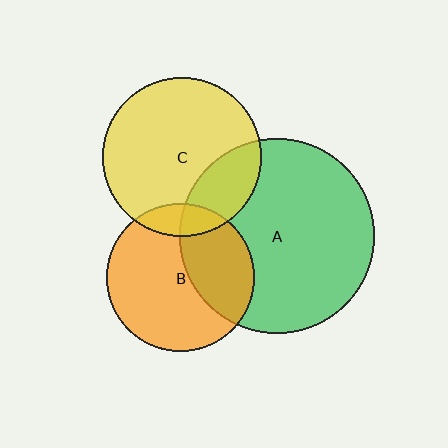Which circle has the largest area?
Circle A (green).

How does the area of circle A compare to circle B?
Approximately 1.7 times.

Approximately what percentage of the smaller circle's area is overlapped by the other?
Approximately 25%.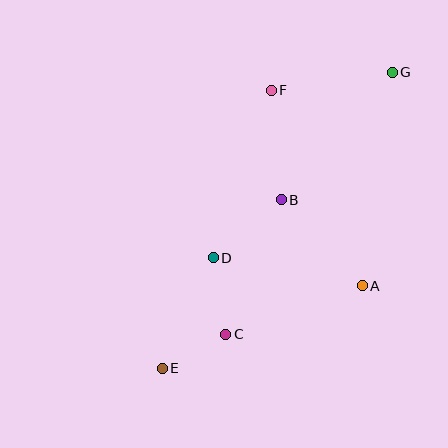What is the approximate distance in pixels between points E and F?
The distance between E and F is approximately 299 pixels.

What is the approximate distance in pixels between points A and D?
The distance between A and D is approximately 151 pixels.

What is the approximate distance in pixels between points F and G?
The distance between F and G is approximately 122 pixels.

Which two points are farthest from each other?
Points E and G are farthest from each other.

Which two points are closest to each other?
Points C and E are closest to each other.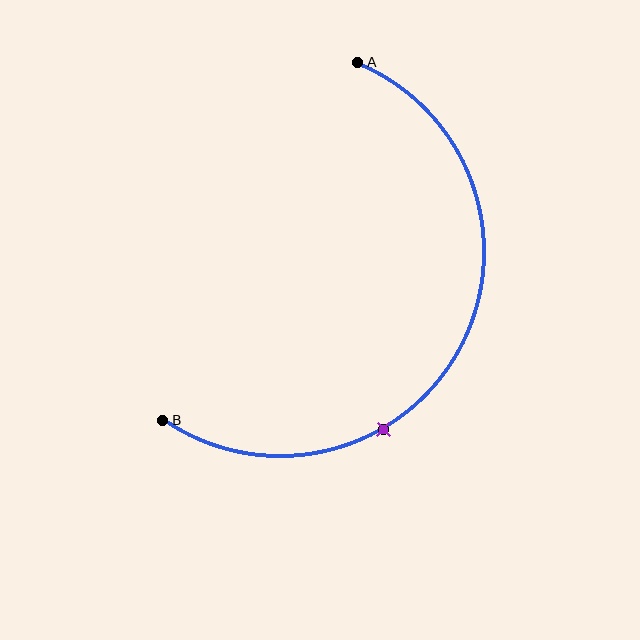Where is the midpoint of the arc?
The arc midpoint is the point on the curve farthest from the straight line joining A and B. It sits to the right of that line.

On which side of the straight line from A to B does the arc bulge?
The arc bulges to the right of the straight line connecting A and B.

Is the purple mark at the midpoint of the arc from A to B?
No. The purple mark lies on the arc but is closer to endpoint B. The arc midpoint would be at the point on the curve equidistant along the arc from both A and B.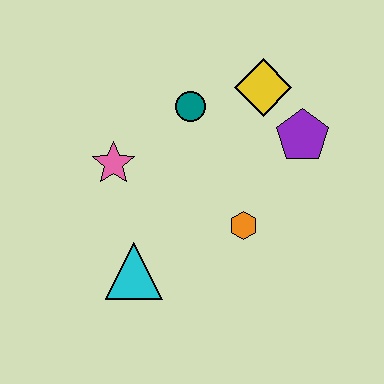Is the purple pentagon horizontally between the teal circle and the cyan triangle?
No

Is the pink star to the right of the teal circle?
No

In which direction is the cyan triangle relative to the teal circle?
The cyan triangle is below the teal circle.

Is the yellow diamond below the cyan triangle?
No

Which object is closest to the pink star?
The teal circle is closest to the pink star.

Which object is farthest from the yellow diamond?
The cyan triangle is farthest from the yellow diamond.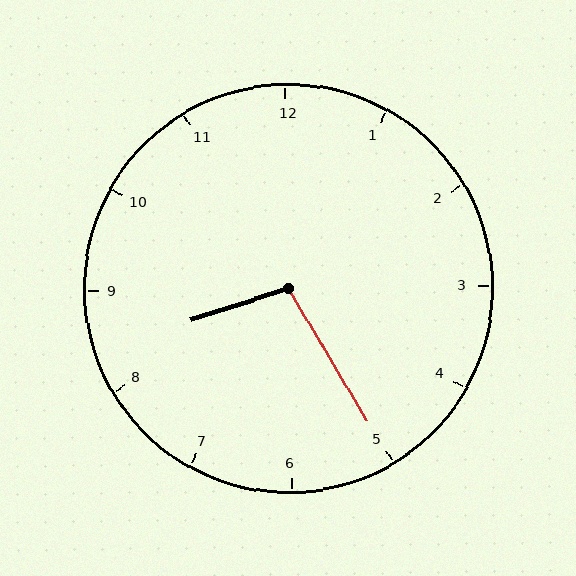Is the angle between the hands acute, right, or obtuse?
It is obtuse.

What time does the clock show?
8:25.